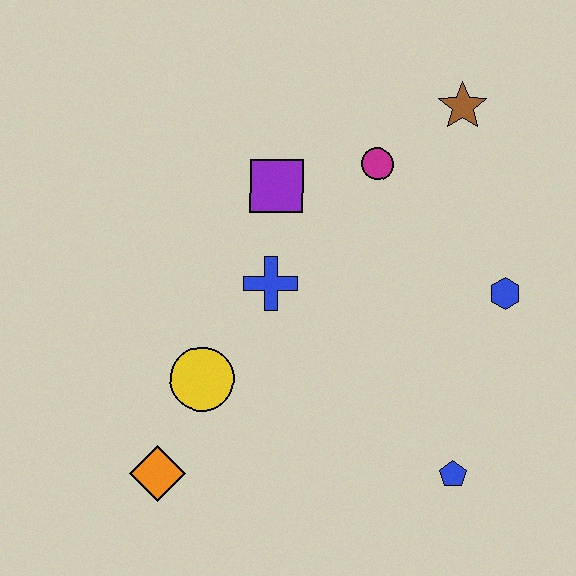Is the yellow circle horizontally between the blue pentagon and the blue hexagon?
No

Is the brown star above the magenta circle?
Yes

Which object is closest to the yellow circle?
The orange diamond is closest to the yellow circle.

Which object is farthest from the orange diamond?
The brown star is farthest from the orange diamond.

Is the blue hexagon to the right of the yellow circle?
Yes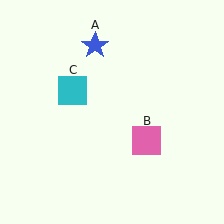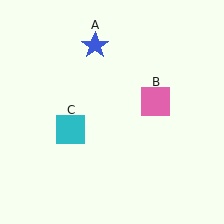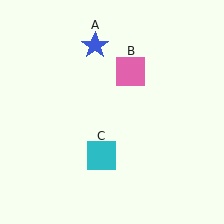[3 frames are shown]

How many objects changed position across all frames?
2 objects changed position: pink square (object B), cyan square (object C).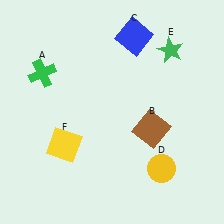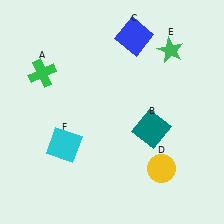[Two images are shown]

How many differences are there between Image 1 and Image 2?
There are 2 differences between the two images.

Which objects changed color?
B changed from brown to teal. F changed from yellow to cyan.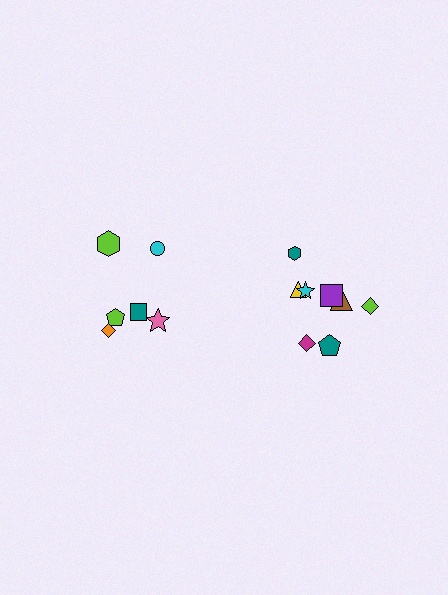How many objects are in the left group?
There are 6 objects.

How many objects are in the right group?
There are 8 objects.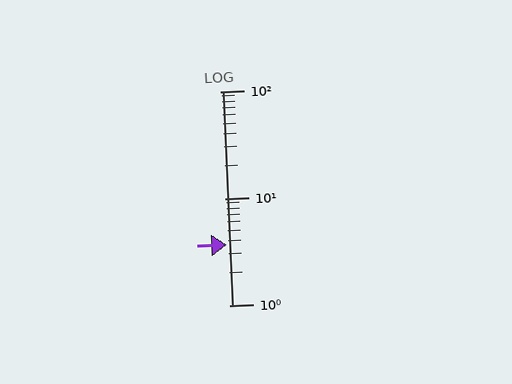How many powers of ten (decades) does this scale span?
The scale spans 2 decades, from 1 to 100.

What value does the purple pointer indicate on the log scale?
The pointer indicates approximately 3.7.